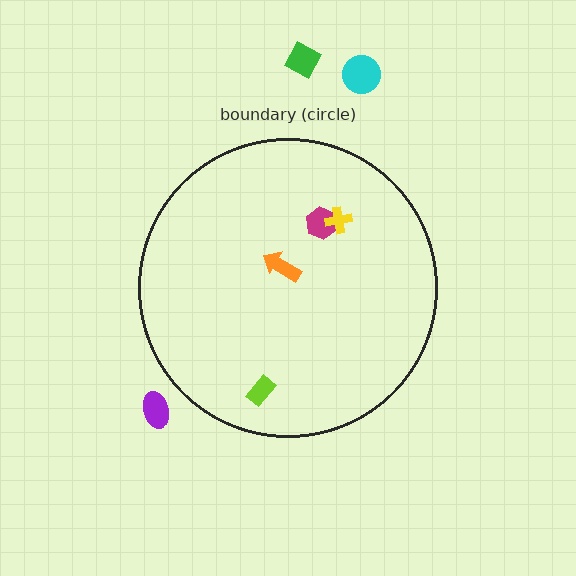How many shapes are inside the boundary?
4 inside, 3 outside.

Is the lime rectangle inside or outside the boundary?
Inside.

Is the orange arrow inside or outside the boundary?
Inside.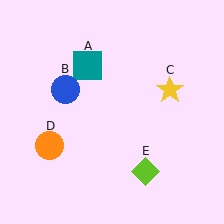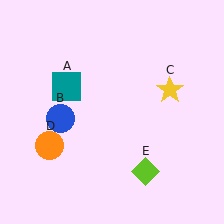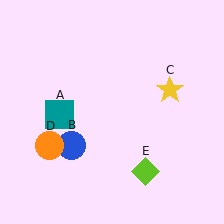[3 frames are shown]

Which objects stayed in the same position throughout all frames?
Yellow star (object C) and orange circle (object D) and lime diamond (object E) remained stationary.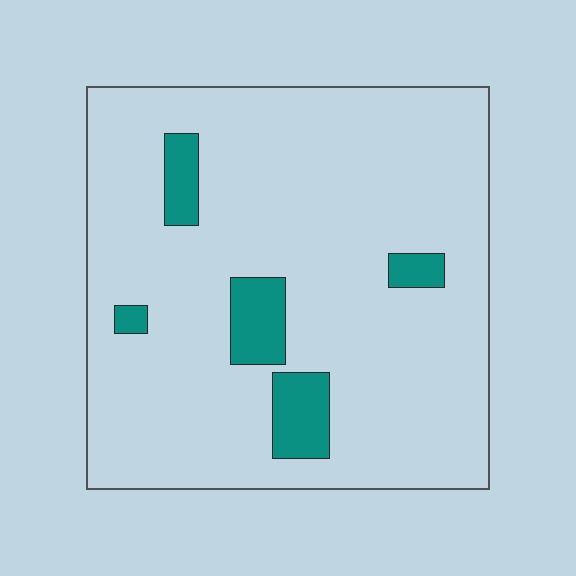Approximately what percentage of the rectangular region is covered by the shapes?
Approximately 10%.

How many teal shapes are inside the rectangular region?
5.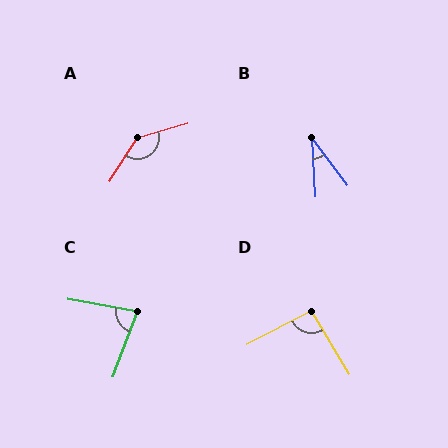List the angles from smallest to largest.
B (33°), C (80°), D (93°), A (138°).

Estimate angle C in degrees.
Approximately 80 degrees.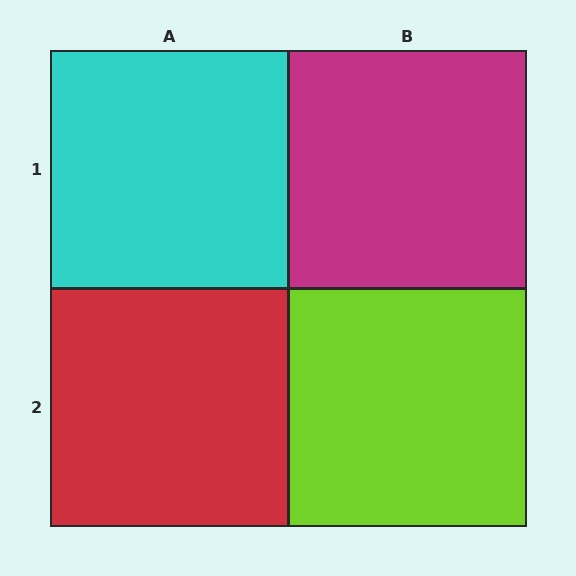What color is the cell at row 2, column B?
Lime.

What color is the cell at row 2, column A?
Red.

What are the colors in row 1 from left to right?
Cyan, magenta.